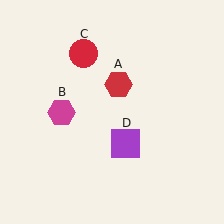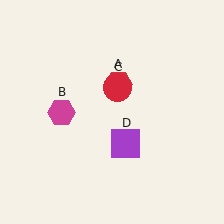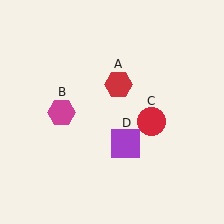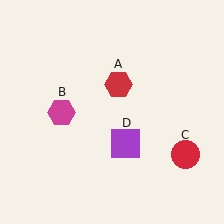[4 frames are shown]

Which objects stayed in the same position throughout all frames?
Red hexagon (object A) and magenta hexagon (object B) and purple square (object D) remained stationary.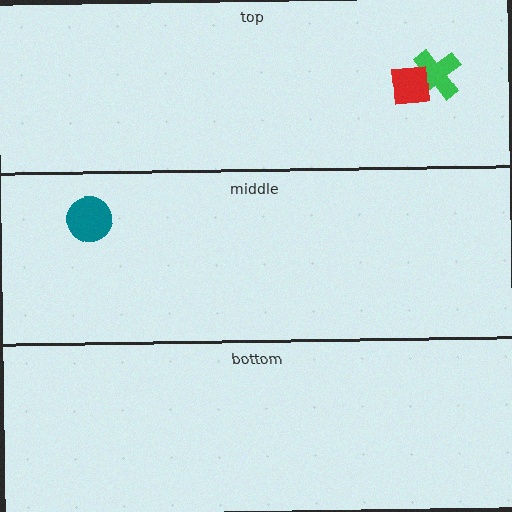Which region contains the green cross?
The top region.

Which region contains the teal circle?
The middle region.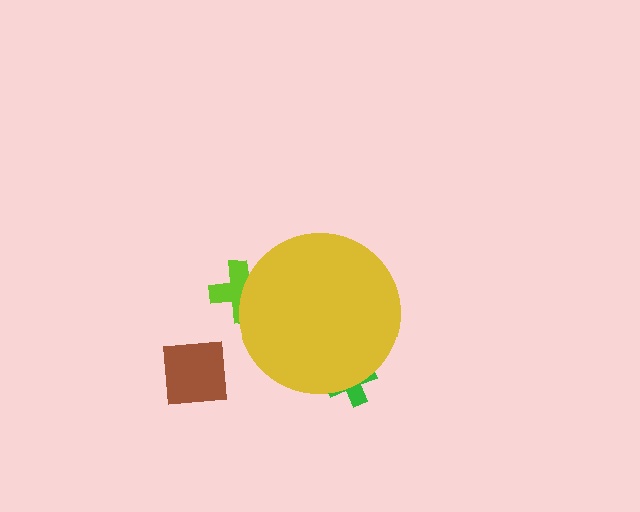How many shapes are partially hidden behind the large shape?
2 shapes are partially hidden.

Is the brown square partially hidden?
No, the brown square is fully visible.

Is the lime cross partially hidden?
Yes, the lime cross is partially hidden behind the yellow circle.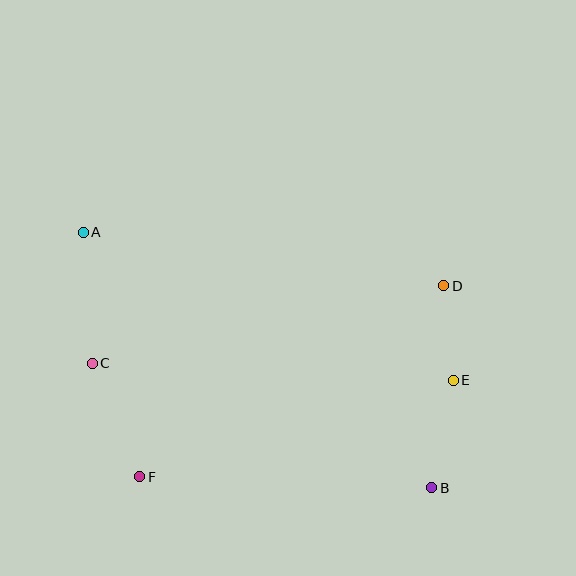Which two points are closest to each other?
Points D and E are closest to each other.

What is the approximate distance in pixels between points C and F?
The distance between C and F is approximately 123 pixels.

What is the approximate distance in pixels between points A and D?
The distance between A and D is approximately 364 pixels.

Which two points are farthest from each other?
Points A and B are farthest from each other.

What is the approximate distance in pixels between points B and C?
The distance between B and C is approximately 362 pixels.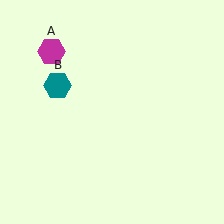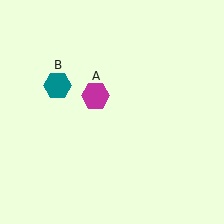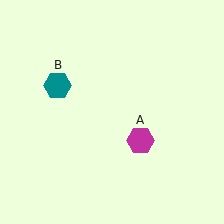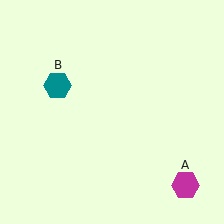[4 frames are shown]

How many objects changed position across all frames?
1 object changed position: magenta hexagon (object A).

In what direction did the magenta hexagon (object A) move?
The magenta hexagon (object A) moved down and to the right.